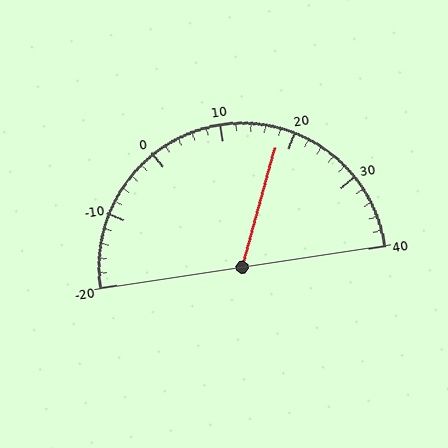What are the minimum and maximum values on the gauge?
The gauge ranges from -20 to 40.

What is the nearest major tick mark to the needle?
The nearest major tick mark is 20.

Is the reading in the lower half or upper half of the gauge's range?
The reading is in the upper half of the range (-20 to 40).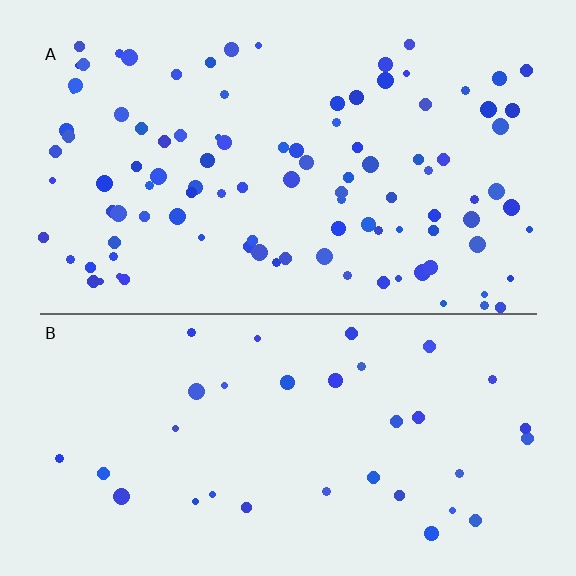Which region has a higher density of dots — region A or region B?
A (the top).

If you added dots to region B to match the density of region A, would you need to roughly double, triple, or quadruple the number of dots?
Approximately triple.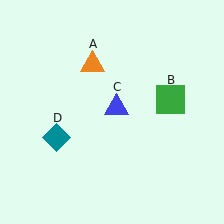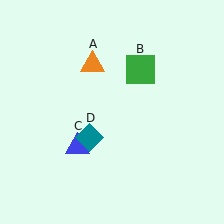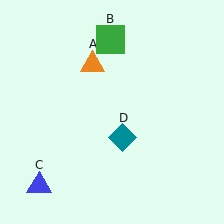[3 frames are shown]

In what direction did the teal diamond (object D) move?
The teal diamond (object D) moved right.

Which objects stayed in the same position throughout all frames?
Orange triangle (object A) remained stationary.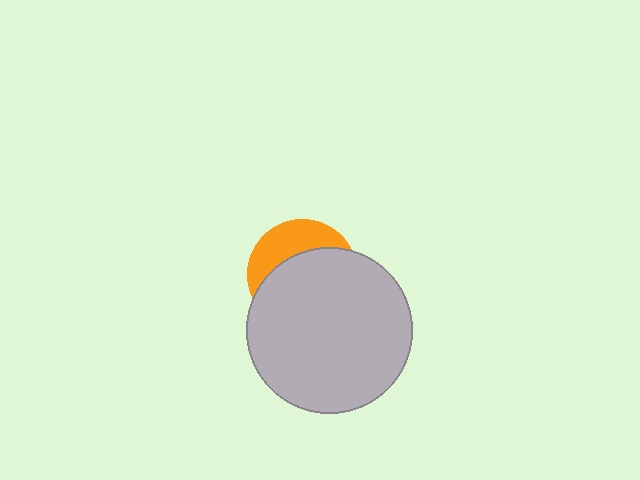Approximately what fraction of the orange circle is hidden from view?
Roughly 67% of the orange circle is hidden behind the light gray circle.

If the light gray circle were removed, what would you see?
You would see the complete orange circle.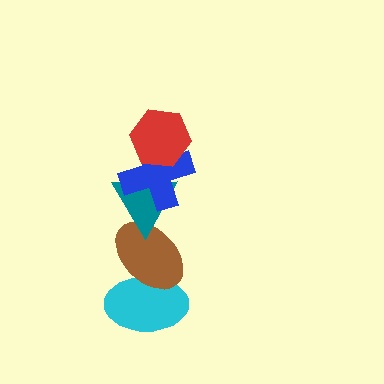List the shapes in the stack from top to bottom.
From top to bottom: the red hexagon, the blue cross, the teal triangle, the brown ellipse, the cyan ellipse.